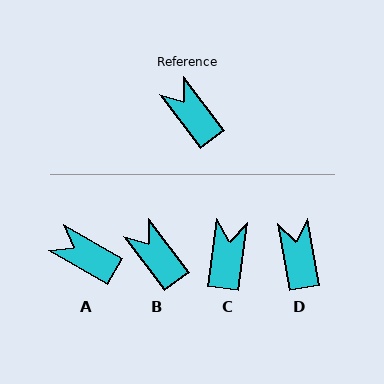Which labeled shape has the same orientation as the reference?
B.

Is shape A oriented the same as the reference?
No, it is off by about 22 degrees.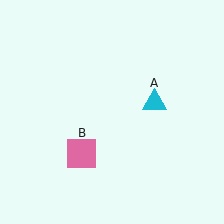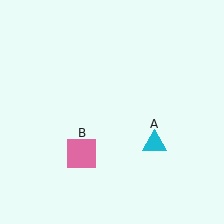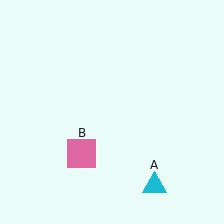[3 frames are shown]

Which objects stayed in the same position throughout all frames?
Pink square (object B) remained stationary.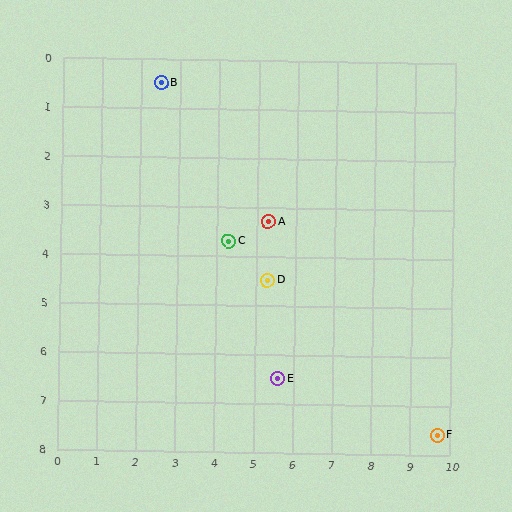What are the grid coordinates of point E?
Point E is at approximately (5.6, 6.5).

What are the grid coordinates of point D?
Point D is at approximately (5.3, 4.5).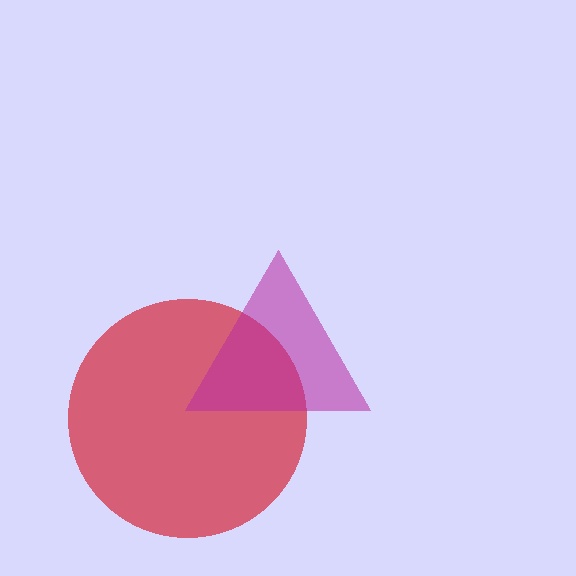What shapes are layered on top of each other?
The layered shapes are: a red circle, a magenta triangle.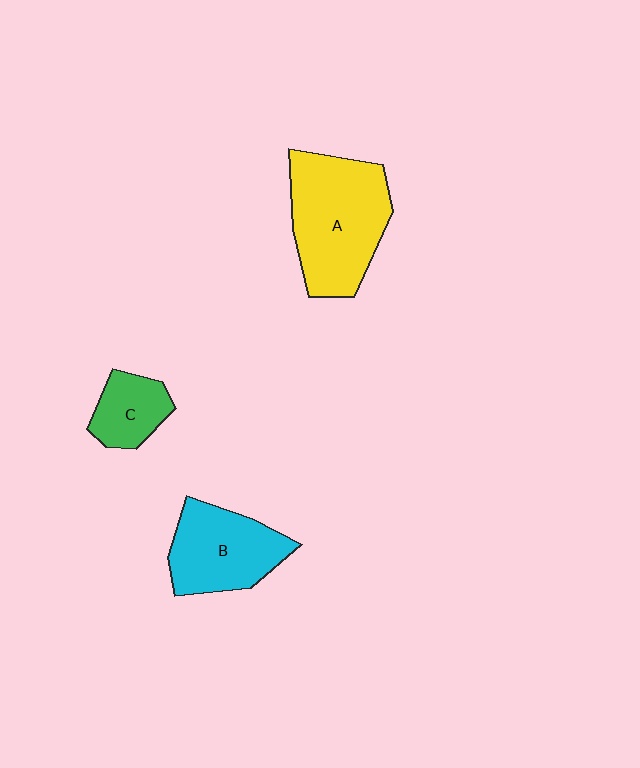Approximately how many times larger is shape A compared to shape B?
Approximately 1.4 times.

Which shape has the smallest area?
Shape C (green).